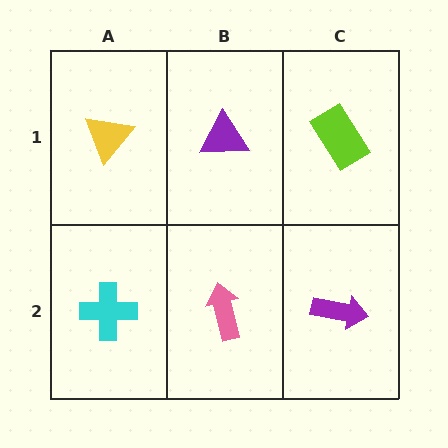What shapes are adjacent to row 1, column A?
A cyan cross (row 2, column A), a purple triangle (row 1, column B).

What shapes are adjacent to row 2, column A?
A yellow triangle (row 1, column A), a pink arrow (row 2, column B).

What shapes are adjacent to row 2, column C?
A lime rectangle (row 1, column C), a pink arrow (row 2, column B).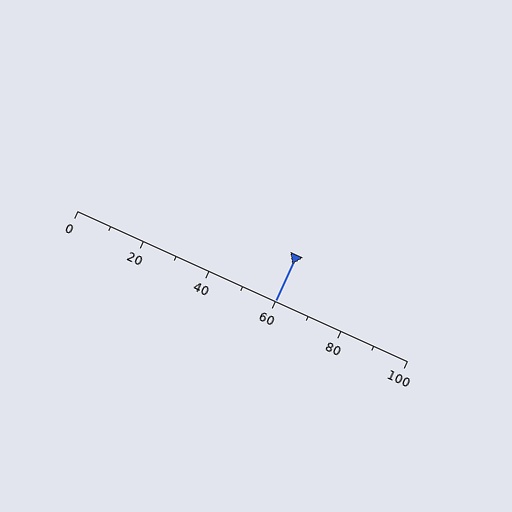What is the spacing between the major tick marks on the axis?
The major ticks are spaced 20 apart.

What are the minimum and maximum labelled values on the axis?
The axis runs from 0 to 100.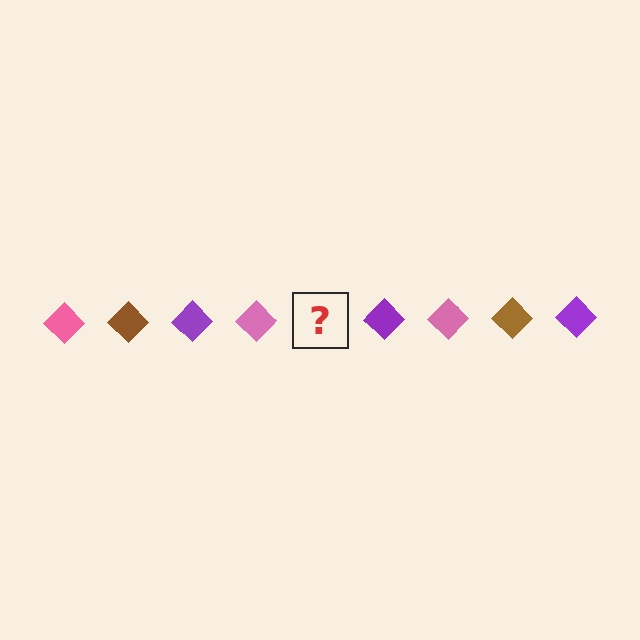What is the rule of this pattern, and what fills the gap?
The rule is that the pattern cycles through pink, brown, purple diamonds. The gap should be filled with a brown diamond.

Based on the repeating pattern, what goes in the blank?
The blank should be a brown diamond.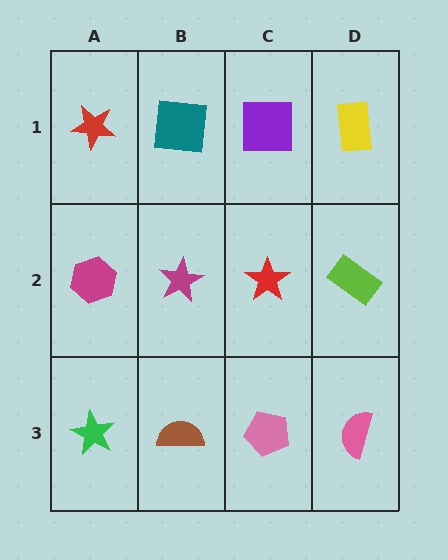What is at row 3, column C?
A pink pentagon.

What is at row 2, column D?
A lime rectangle.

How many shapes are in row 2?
4 shapes.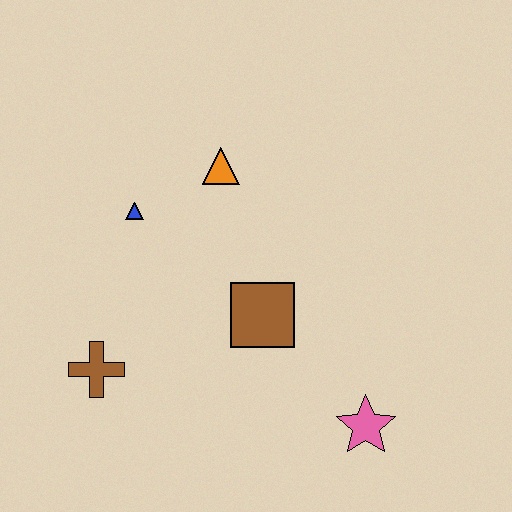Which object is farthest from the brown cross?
The pink star is farthest from the brown cross.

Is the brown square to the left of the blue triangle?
No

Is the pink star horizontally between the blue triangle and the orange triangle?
No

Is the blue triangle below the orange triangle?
Yes